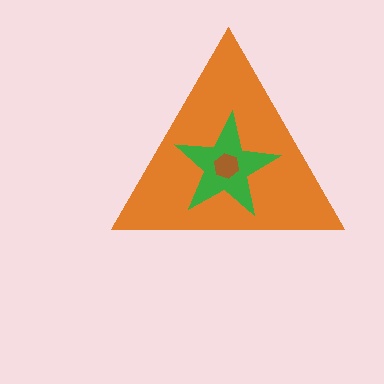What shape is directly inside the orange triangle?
The green star.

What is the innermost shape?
The brown hexagon.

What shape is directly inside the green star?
The brown hexagon.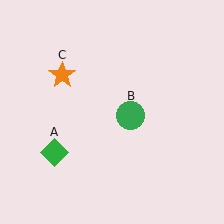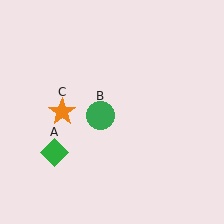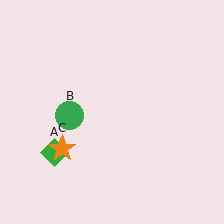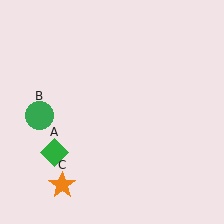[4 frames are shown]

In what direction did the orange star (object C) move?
The orange star (object C) moved down.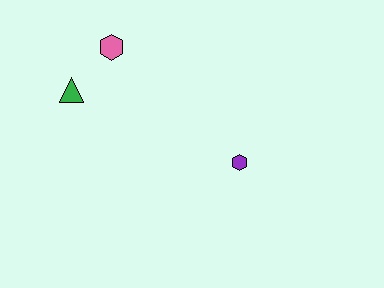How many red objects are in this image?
There are no red objects.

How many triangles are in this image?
There is 1 triangle.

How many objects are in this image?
There are 3 objects.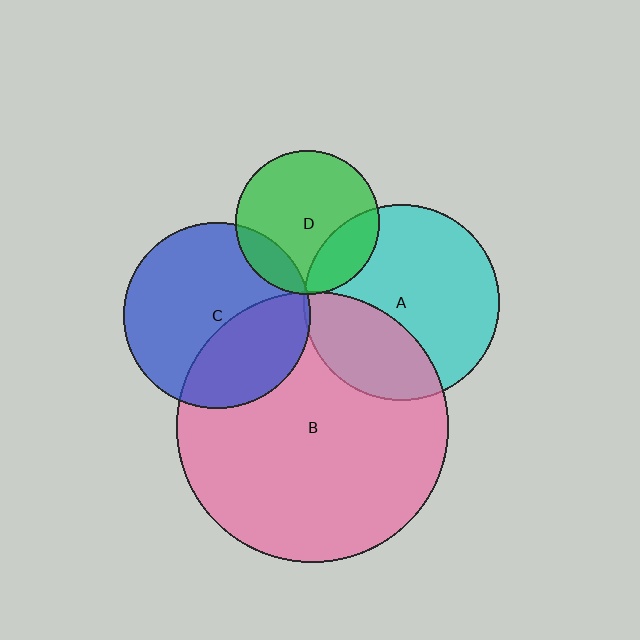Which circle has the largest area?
Circle B (pink).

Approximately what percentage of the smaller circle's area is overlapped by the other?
Approximately 15%.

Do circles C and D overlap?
Yes.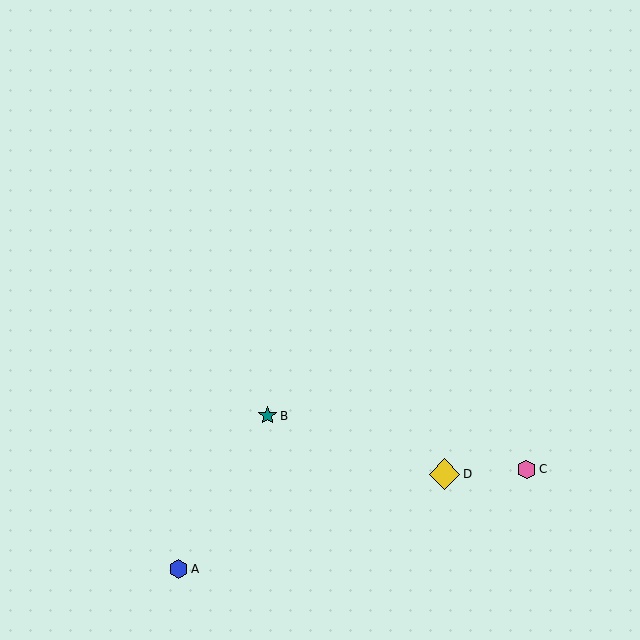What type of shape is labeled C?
Shape C is a pink hexagon.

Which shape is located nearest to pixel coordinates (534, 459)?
The pink hexagon (labeled C) at (527, 469) is nearest to that location.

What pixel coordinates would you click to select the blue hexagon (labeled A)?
Click at (179, 569) to select the blue hexagon A.